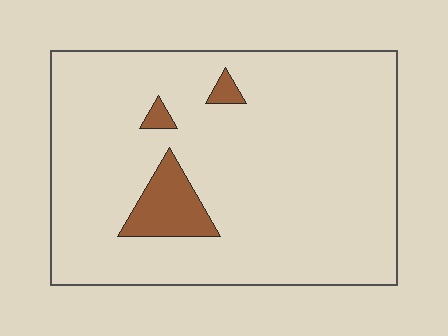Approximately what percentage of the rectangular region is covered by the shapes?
Approximately 10%.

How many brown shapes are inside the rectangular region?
3.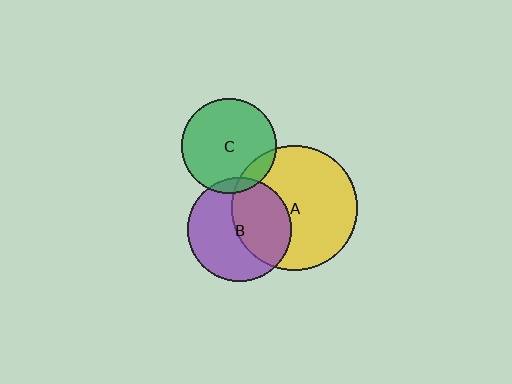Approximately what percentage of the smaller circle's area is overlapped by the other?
Approximately 10%.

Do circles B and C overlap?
Yes.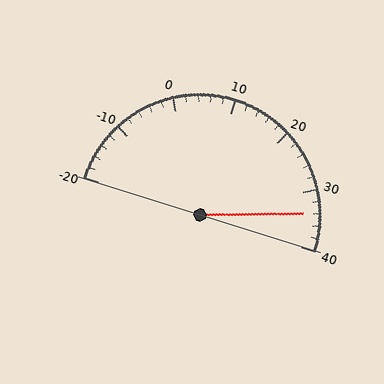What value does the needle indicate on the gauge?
The needle indicates approximately 34.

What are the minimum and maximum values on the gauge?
The gauge ranges from -20 to 40.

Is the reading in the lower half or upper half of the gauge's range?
The reading is in the upper half of the range (-20 to 40).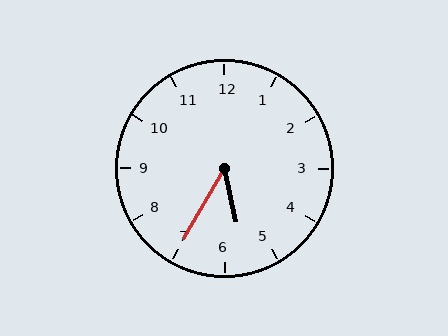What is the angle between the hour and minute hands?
Approximately 42 degrees.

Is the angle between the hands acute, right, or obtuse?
It is acute.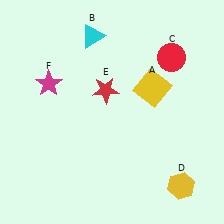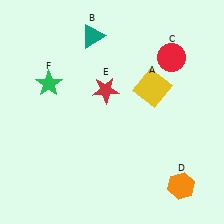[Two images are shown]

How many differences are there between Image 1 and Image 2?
There are 3 differences between the two images.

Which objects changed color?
B changed from cyan to teal. D changed from yellow to orange. F changed from magenta to green.